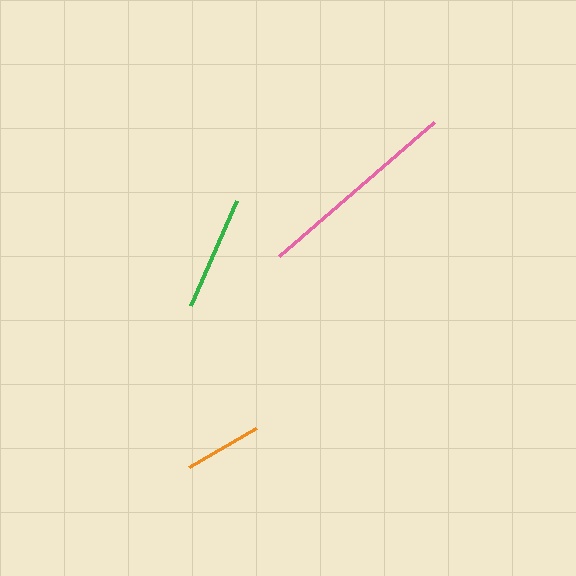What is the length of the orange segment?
The orange segment is approximately 77 pixels long.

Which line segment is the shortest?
The orange line is the shortest at approximately 77 pixels.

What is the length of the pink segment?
The pink segment is approximately 205 pixels long.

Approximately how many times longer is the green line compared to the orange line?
The green line is approximately 1.5 times the length of the orange line.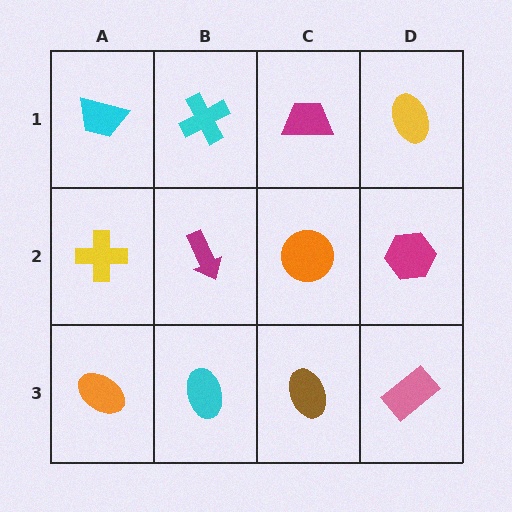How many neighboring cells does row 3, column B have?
3.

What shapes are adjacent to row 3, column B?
A magenta arrow (row 2, column B), an orange ellipse (row 3, column A), a brown ellipse (row 3, column C).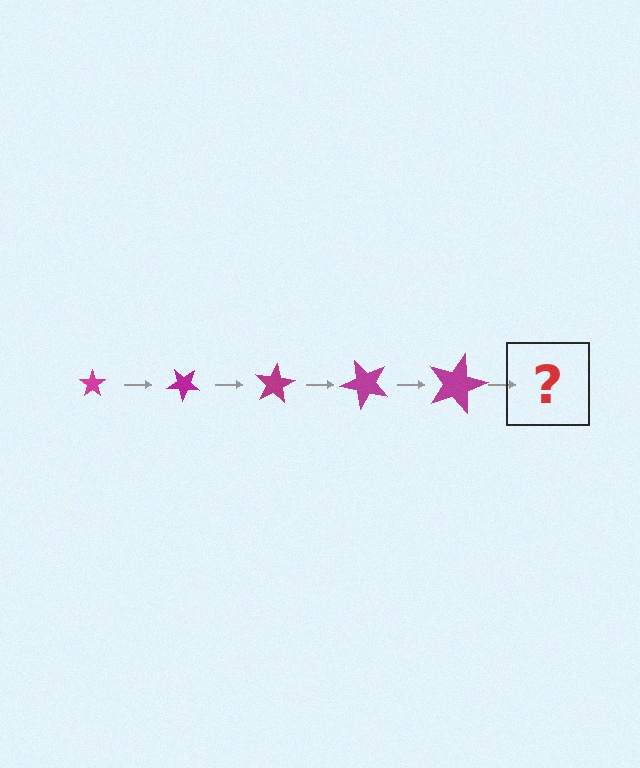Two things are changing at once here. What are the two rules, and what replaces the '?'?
The two rules are that the star grows larger each step and it rotates 40 degrees each step. The '?' should be a star, larger than the previous one and rotated 200 degrees from the start.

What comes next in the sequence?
The next element should be a star, larger than the previous one and rotated 200 degrees from the start.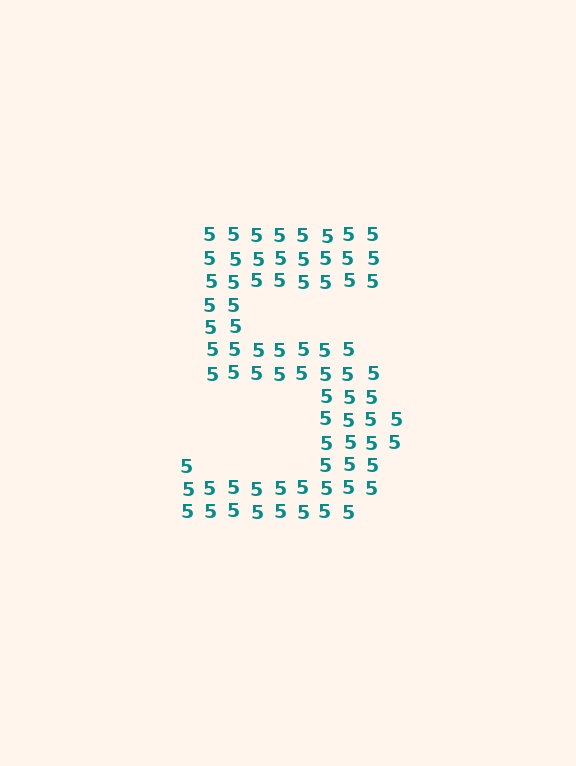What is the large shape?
The large shape is the digit 5.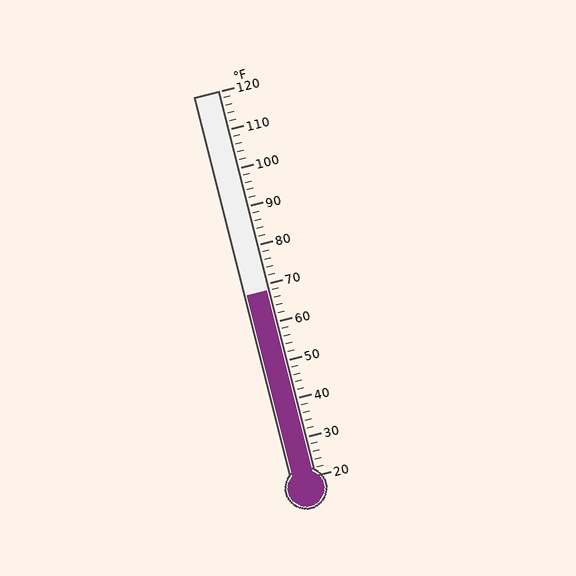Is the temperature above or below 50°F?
The temperature is above 50°F.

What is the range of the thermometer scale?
The thermometer scale ranges from 20°F to 120°F.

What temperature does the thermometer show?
The thermometer shows approximately 68°F.